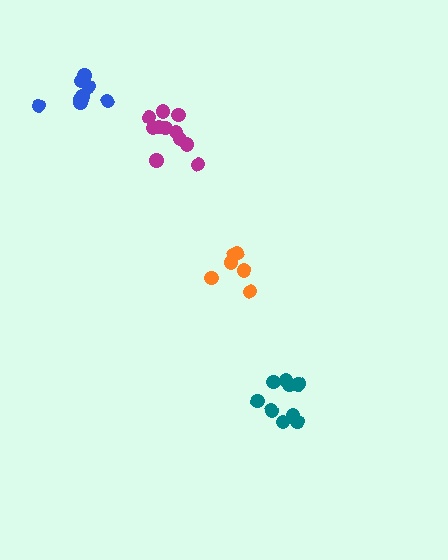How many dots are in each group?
Group 1: 9 dots, Group 2: 11 dots, Group 3: 8 dots, Group 4: 6 dots (34 total).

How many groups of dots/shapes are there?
There are 4 groups.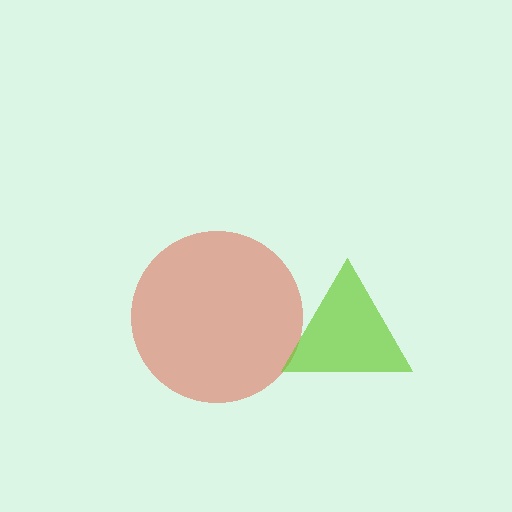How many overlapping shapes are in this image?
There are 2 overlapping shapes in the image.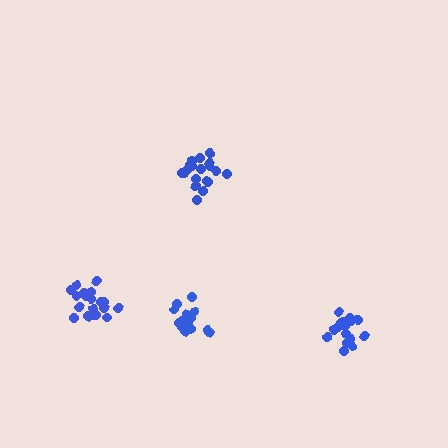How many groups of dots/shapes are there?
There are 4 groups.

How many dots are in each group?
Group 1: 15 dots, Group 2: 17 dots, Group 3: 19 dots, Group 4: 19 dots (70 total).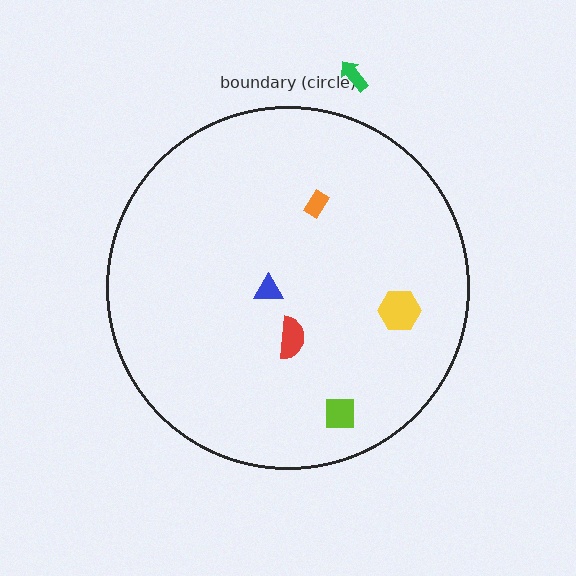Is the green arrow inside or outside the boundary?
Outside.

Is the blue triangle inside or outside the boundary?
Inside.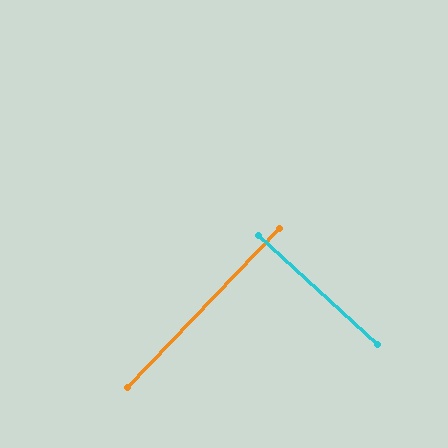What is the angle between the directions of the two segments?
Approximately 89 degrees.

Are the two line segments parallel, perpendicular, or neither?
Perpendicular — they meet at approximately 89°.